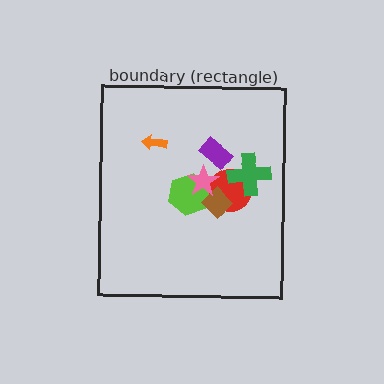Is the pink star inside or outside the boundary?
Inside.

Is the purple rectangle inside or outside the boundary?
Inside.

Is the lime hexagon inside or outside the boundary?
Inside.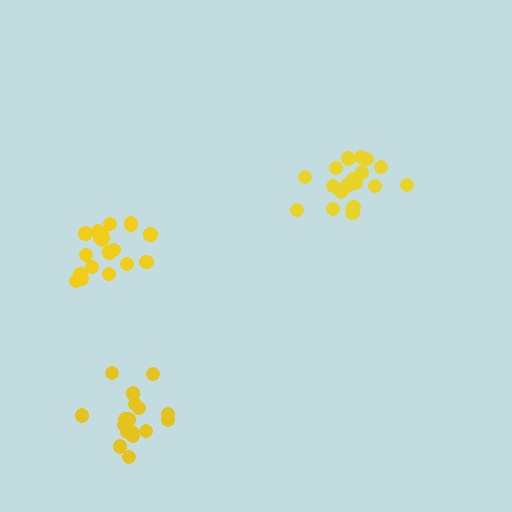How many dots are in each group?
Group 1: 17 dots, Group 2: 18 dots, Group 3: 20 dots (55 total).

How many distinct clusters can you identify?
There are 3 distinct clusters.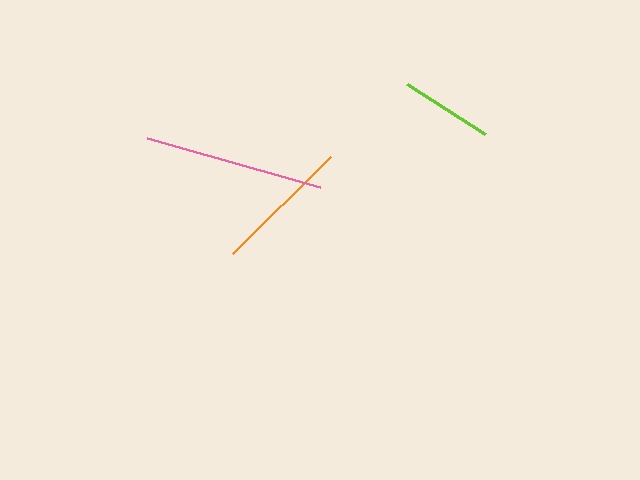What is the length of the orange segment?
The orange segment is approximately 138 pixels long.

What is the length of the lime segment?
The lime segment is approximately 93 pixels long.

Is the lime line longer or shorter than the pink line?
The pink line is longer than the lime line.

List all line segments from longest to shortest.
From longest to shortest: pink, orange, lime.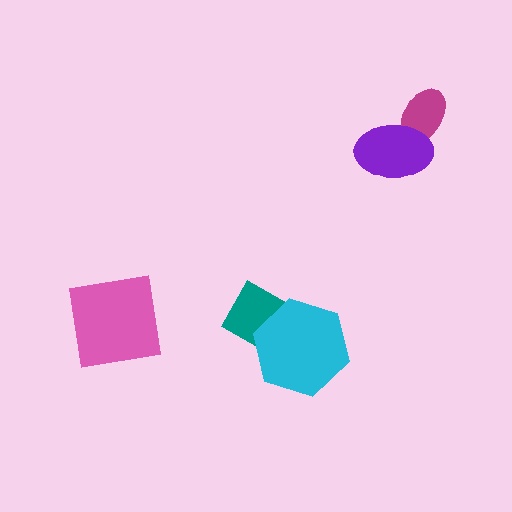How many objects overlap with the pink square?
0 objects overlap with the pink square.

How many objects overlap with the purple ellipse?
1 object overlaps with the purple ellipse.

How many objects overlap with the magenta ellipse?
1 object overlaps with the magenta ellipse.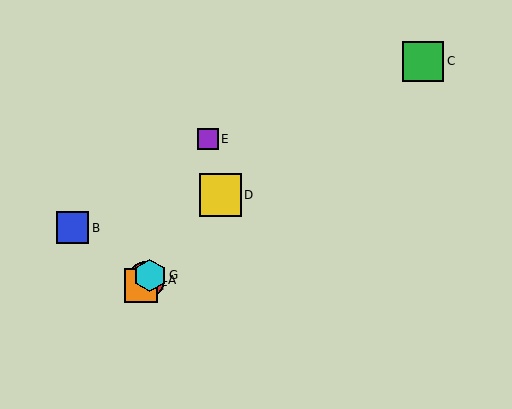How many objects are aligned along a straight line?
4 objects (A, D, F, G) are aligned along a straight line.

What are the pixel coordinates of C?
Object C is at (423, 62).